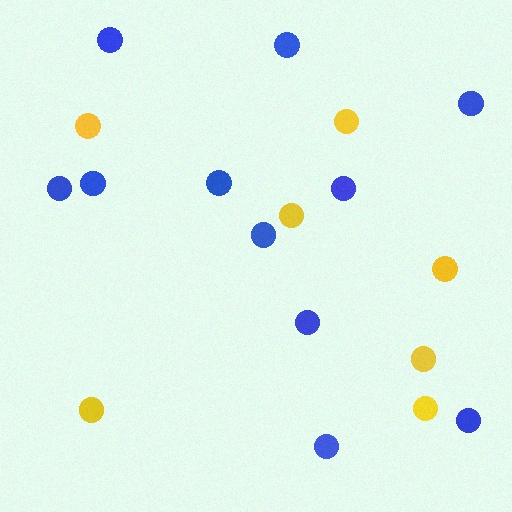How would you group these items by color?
There are 2 groups: one group of yellow circles (7) and one group of blue circles (11).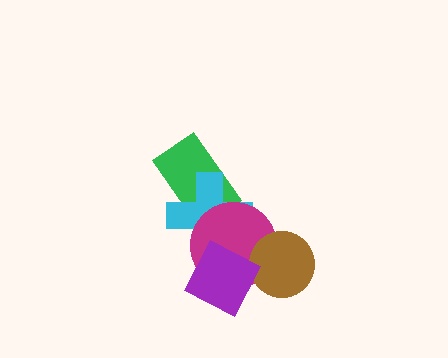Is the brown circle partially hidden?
Yes, it is partially covered by another shape.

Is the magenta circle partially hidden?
Yes, it is partially covered by another shape.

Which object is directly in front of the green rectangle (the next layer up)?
The cyan cross is directly in front of the green rectangle.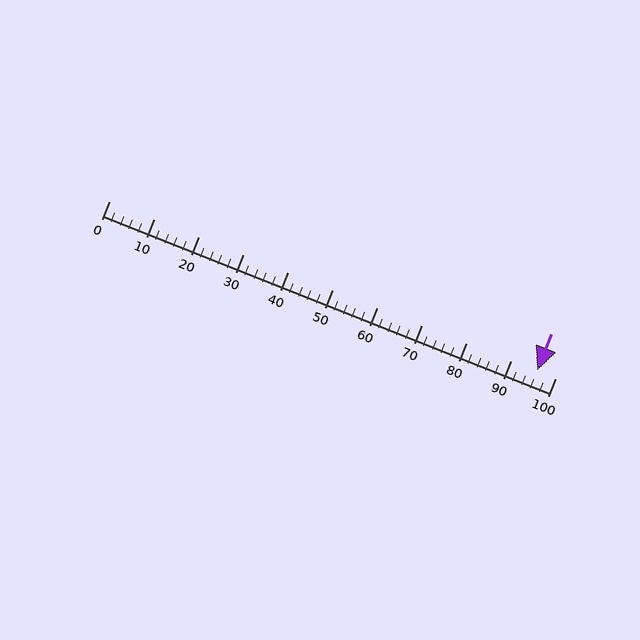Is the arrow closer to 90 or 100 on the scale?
The arrow is closer to 100.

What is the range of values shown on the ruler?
The ruler shows values from 0 to 100.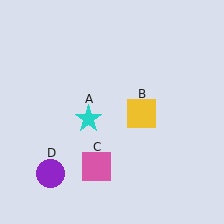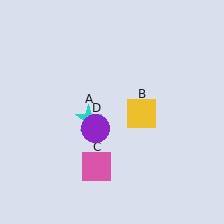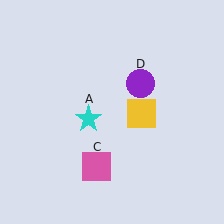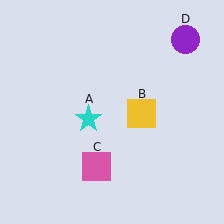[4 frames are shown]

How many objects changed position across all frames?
1 object changed position: purple circle (object D).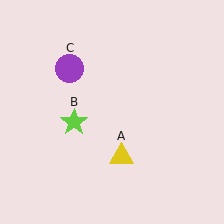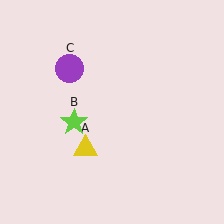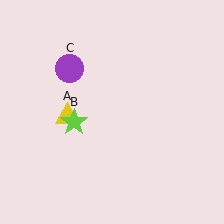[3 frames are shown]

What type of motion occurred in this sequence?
The yellow triangle (object A) rotated clockwise around the center of the scene.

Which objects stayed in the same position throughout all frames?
Lime star (object B) and purple circle (object C) remained stationary.